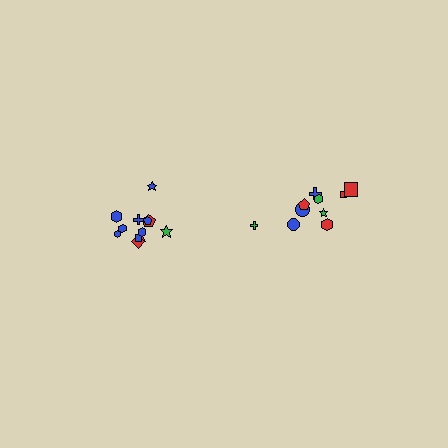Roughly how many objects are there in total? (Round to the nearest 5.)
Roughly 20 objects in total.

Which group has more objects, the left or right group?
The left group.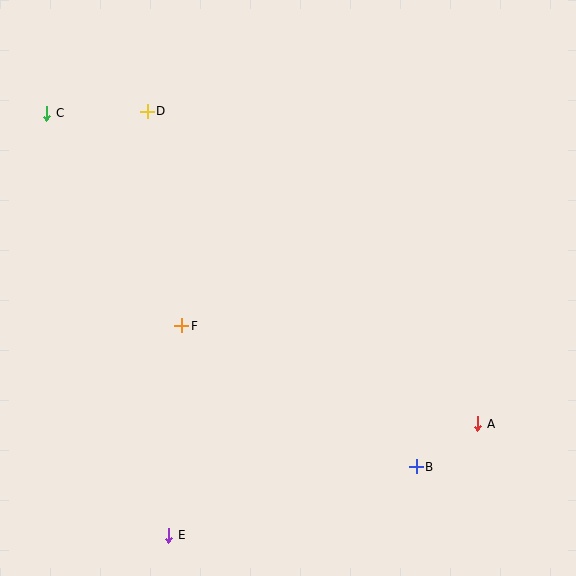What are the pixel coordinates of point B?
Point B is at (416, 467).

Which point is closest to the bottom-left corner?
Point E is closest to the bottom-left corner.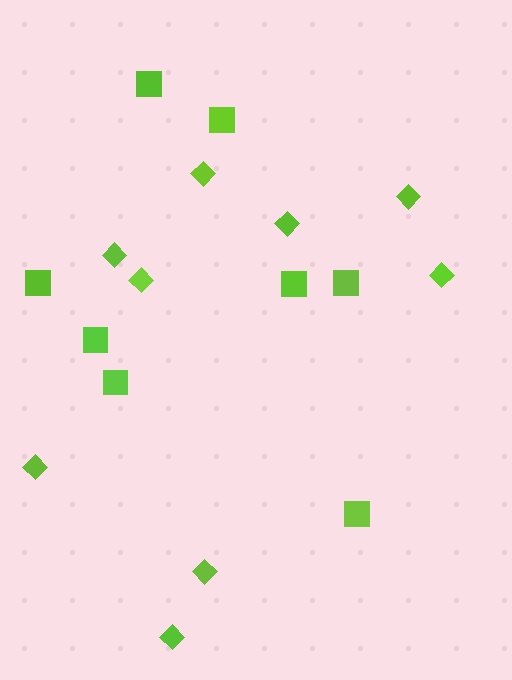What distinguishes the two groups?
There are 2 groups: one group of squares (8) and one group of diamonds (9).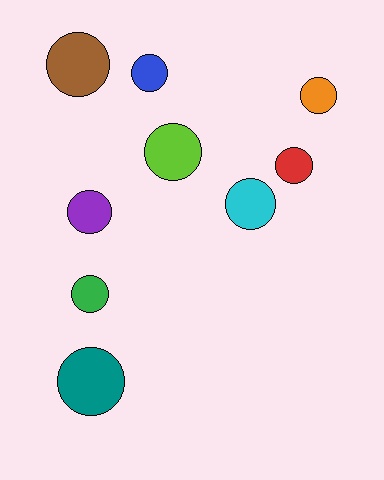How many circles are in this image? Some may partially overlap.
There are 9 circles.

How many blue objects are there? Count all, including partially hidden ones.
There is 1 blue object.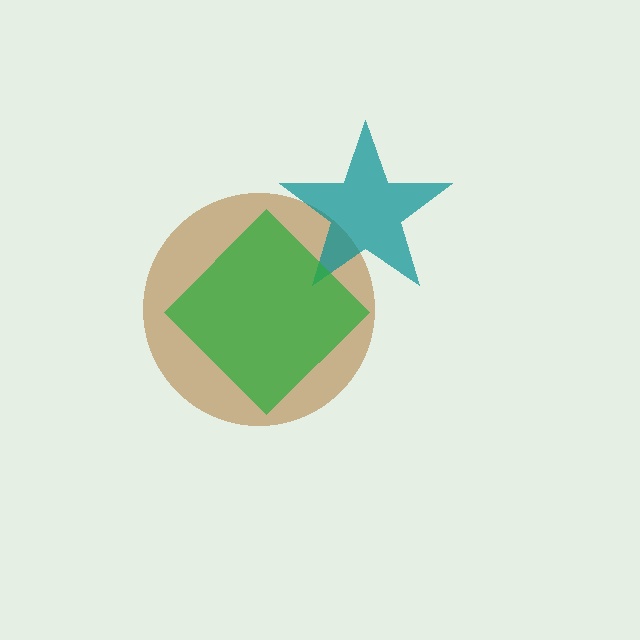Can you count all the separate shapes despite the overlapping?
Yes, there are 3 separate shapes.